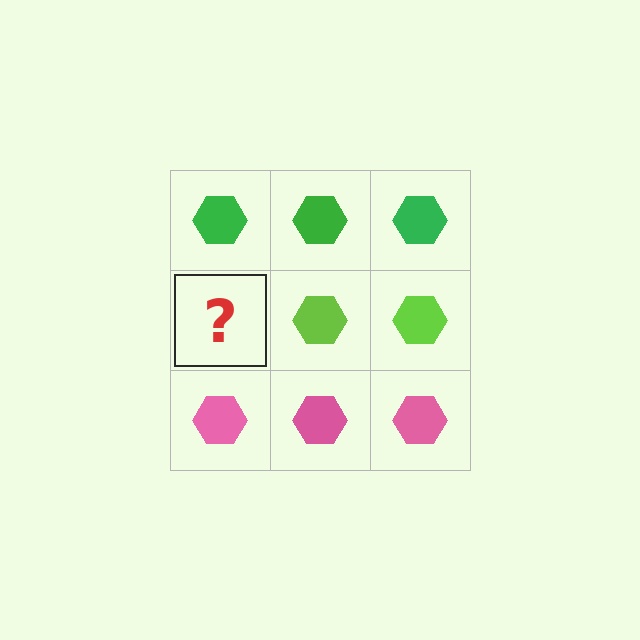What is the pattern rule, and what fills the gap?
The rule is that each row has a consistent color. The gap should be filled with a lime hexagon.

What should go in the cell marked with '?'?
The missing cell should contain a lime hexagon.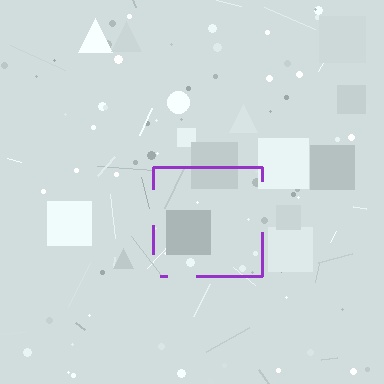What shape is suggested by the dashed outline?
The dashed outline suggests a square.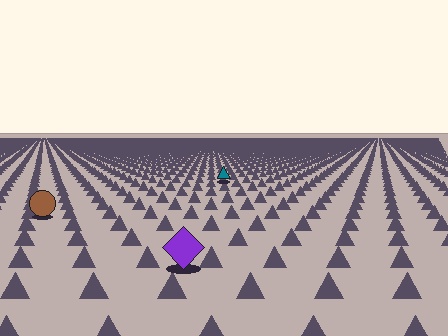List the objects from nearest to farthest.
From nearest to farthest: the purple diamond, the brown circle, the teal triangle.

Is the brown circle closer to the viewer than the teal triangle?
Yes. The brown circle is closer — you can tell from the texture gradient: the ground texture is coarser near it.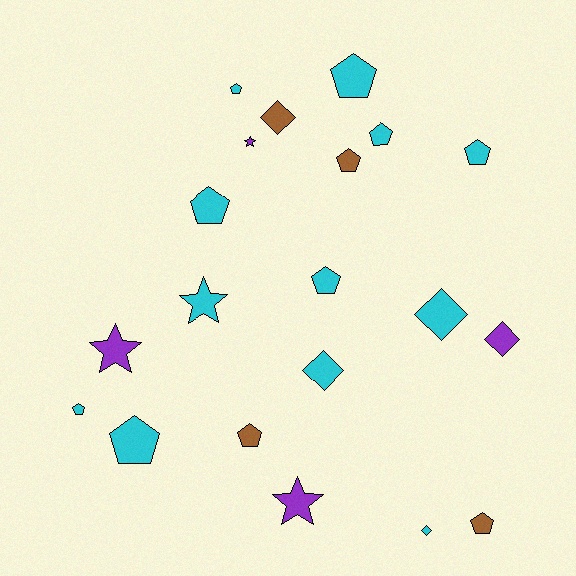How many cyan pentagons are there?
There are 8 cyan pentagons.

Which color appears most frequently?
Cyan, with 12 objects.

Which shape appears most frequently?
Pentagon, with 11 objects.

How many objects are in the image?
There are 20 objects.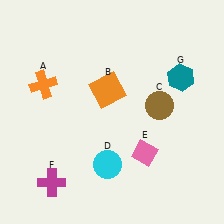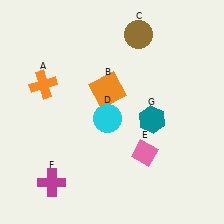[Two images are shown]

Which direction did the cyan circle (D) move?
The cyan circle (D) moved up.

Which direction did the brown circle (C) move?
The brown circle (C) moved up.